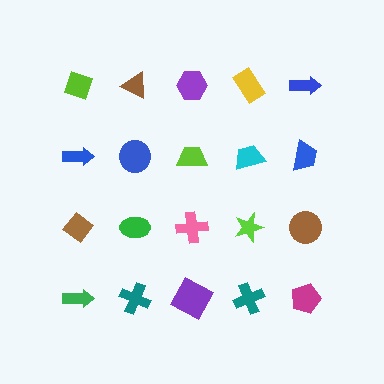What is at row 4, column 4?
A teal cross.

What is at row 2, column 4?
A cyan trapezoid.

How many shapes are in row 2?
5 shapes.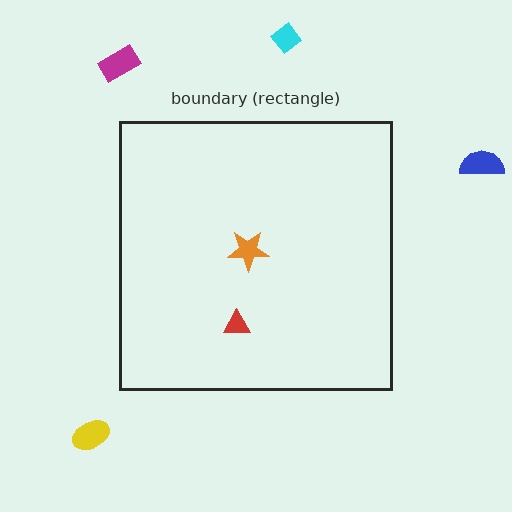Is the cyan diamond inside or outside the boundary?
Outside.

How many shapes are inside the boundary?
2 inside, 4 outside.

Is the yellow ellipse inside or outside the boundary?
Outside.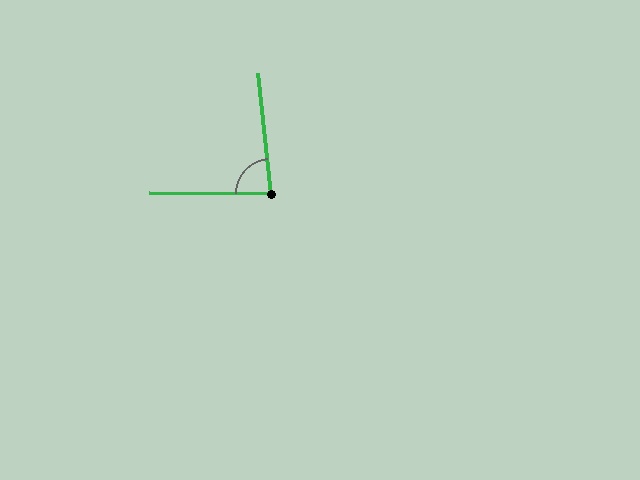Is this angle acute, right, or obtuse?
It is acute.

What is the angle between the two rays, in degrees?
Approximately 84 degrees.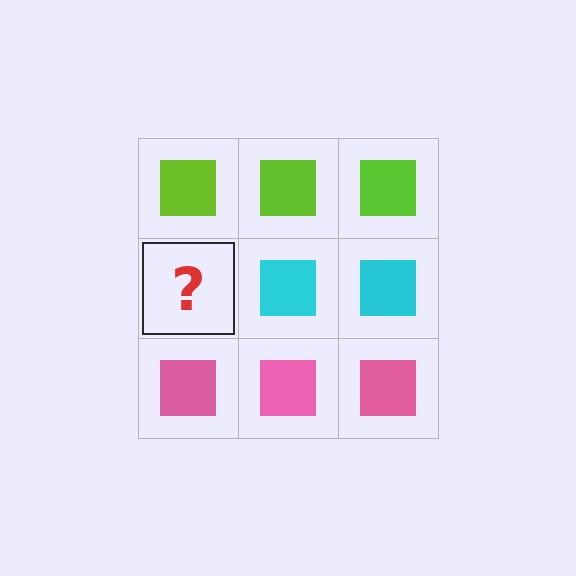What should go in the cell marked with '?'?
The missing cell should contain a cyan square.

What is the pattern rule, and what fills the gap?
The rule is that each row has a consistent color. The gap should be filled with a cyan square.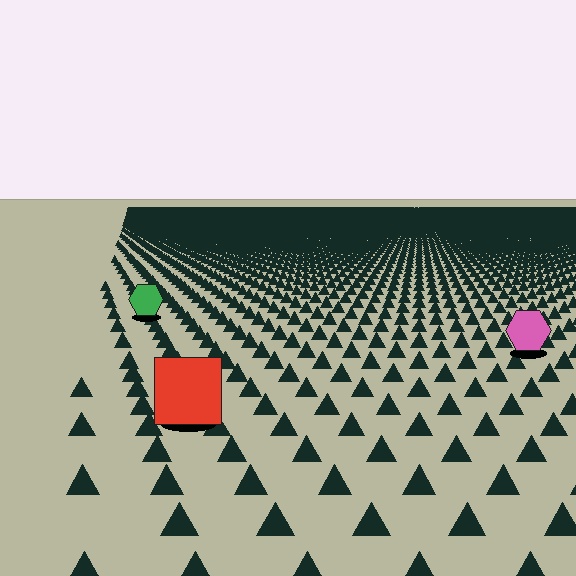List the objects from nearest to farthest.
From nearest to farthest: the red square, the pink hexagon, the green hexagon.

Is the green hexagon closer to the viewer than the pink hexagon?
No. The pink hexagon is closer — you can tell from the texture gradient: the ground texture is coarser near it.